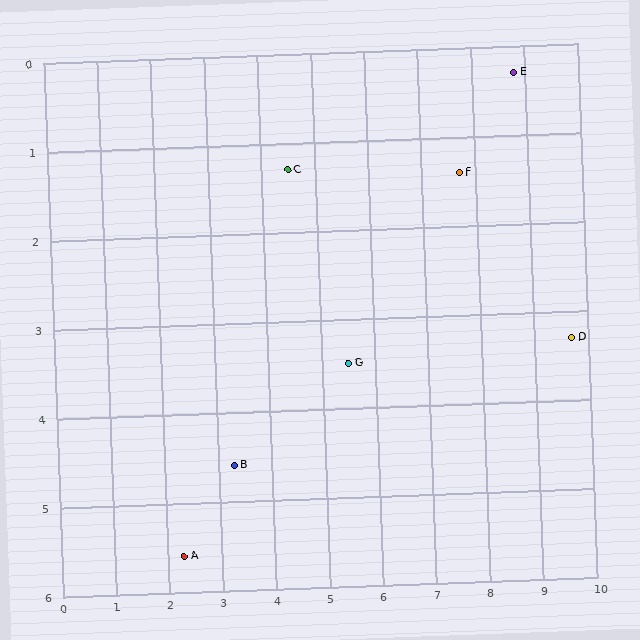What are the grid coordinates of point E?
Point E is at approximately (8.8, 0.3).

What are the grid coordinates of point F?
Point F is at approximately (7.7, 1.4).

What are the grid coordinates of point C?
Point C is at approximately (4.5, 1.3).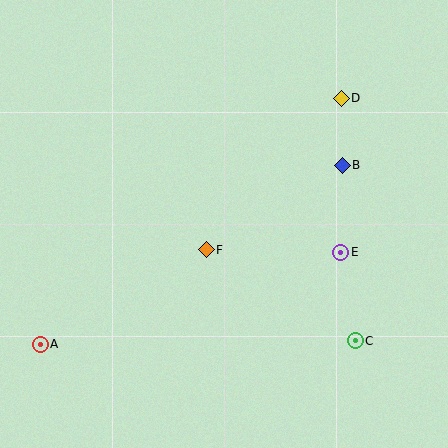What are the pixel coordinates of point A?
Point A is at (40, 344).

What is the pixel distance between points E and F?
The distance between E and F is 135 pixels.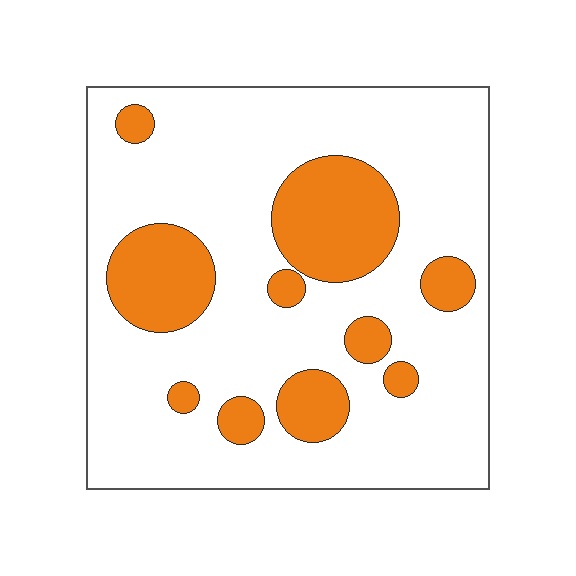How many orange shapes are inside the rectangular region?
10.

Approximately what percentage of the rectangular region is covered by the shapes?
Approximately 25%.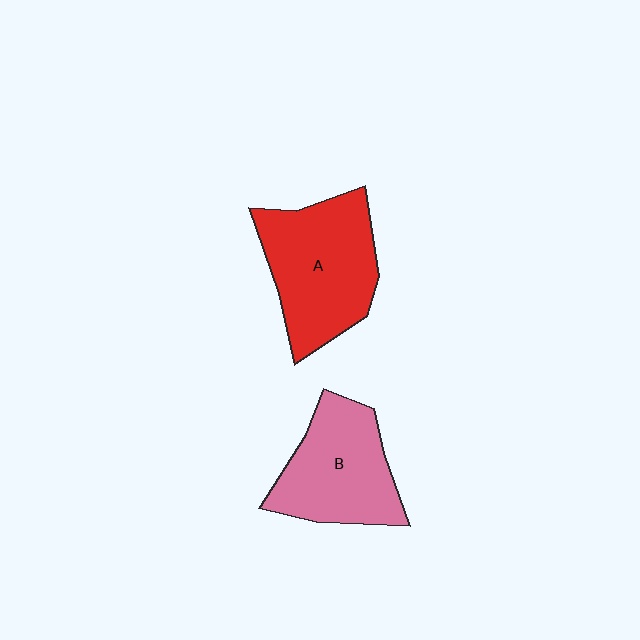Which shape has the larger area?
Shape A (red).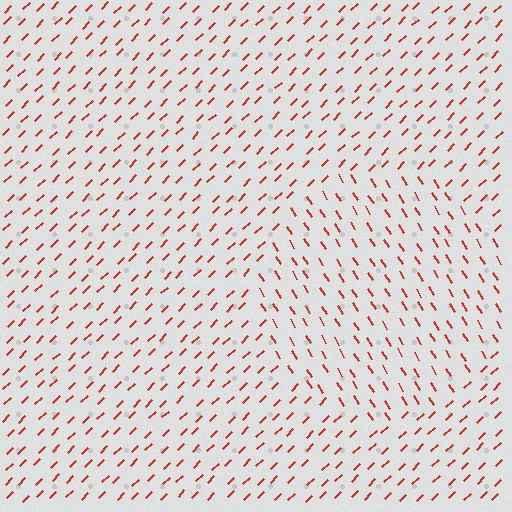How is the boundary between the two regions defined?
The boundary is defined purely by a change in line orientation (approximately 78 degrees difference). All lines are the same color and thickness.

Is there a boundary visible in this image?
Yes, there is a texture boundary formed by a change in line orientation.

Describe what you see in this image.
The image is filled with small red line segments. A circle region in the image has lines oriented differently from the surrounding lines, creating a visible texture boundary.